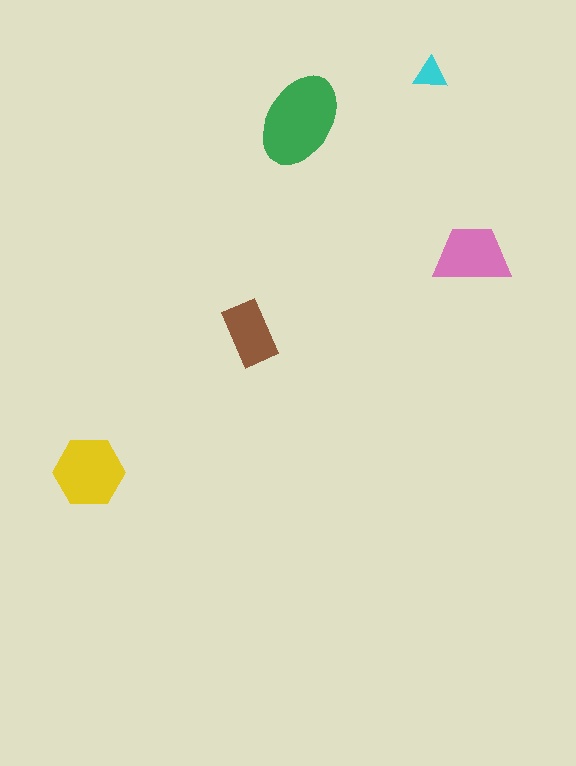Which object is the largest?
The green ellipse.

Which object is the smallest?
The cyan triangle.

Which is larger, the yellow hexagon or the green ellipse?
The green ellipse.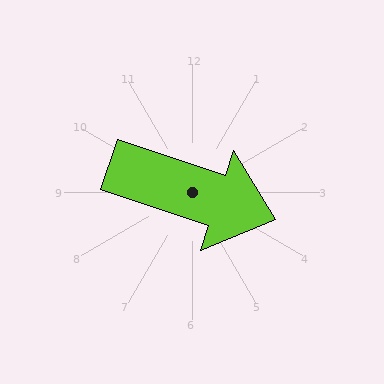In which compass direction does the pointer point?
East.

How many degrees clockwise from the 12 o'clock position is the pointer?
Approximately 108 degrees.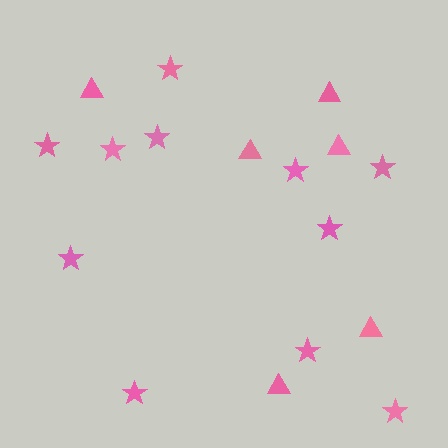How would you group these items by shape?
There are 2 groups: one group of stars (11) and one group of triangles (6).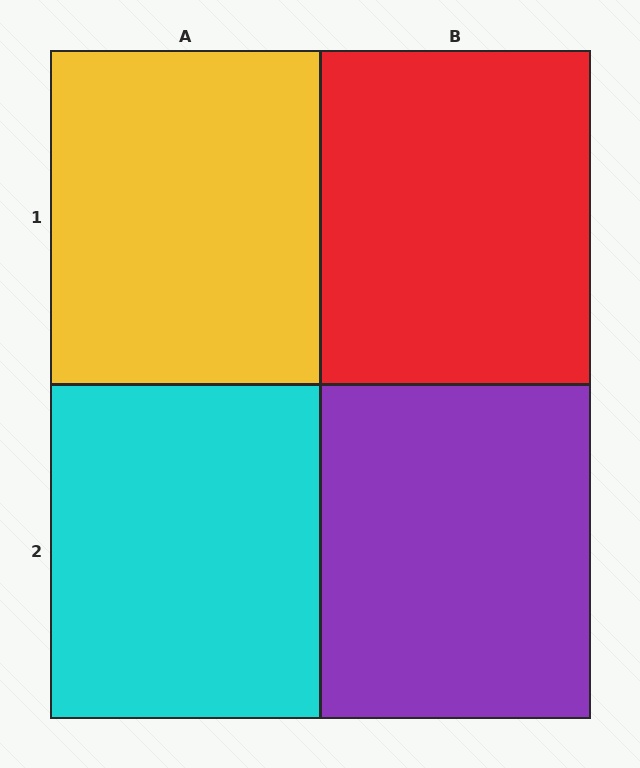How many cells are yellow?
1 cell is yellow.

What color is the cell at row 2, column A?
Cyan.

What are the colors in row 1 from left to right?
Yellow, red.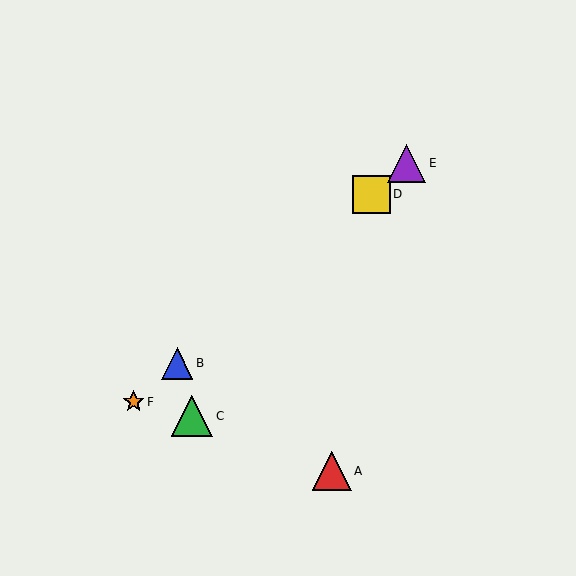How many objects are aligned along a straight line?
4 objects (B, D, E, F) are aligned along a straight line.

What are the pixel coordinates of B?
Object B is at (177, 364).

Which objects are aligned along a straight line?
Objects B, D, E, F are aligned along a straight line.